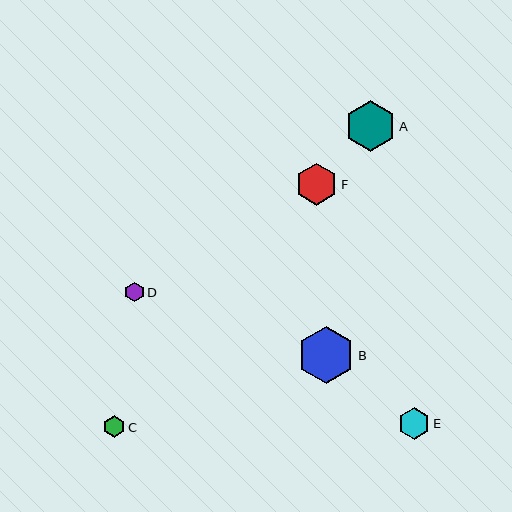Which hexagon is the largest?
Hexagon B is the largest with a size of approximately 57 pixels.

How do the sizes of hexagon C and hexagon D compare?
Hexagon C and hexagon D are approximately the same size.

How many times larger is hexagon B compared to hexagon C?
Hexagon B is approximately 2.7 times the size of hexagon C.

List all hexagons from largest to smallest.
From largest to smallest: B, A, F, E, C, D.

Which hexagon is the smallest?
Hexagon D is the smallest with a size of approximately 20 pixels.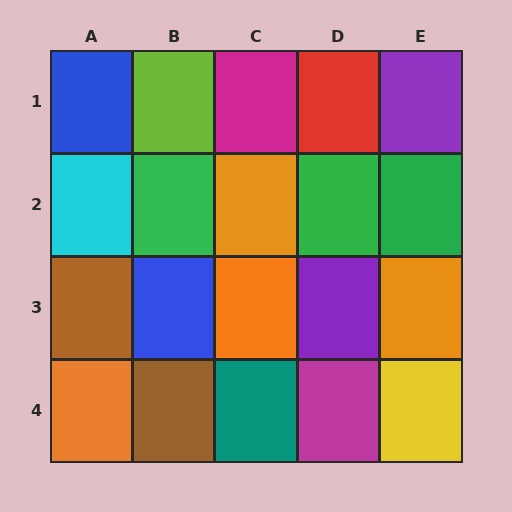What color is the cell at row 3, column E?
Orange.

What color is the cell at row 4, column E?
Yellow.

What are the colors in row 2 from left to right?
Cyan, green, orange, green, green.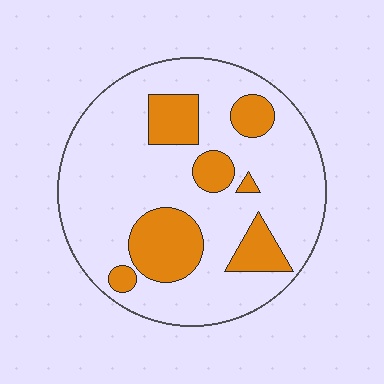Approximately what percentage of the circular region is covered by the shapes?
Approximately 25%.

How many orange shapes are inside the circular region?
7.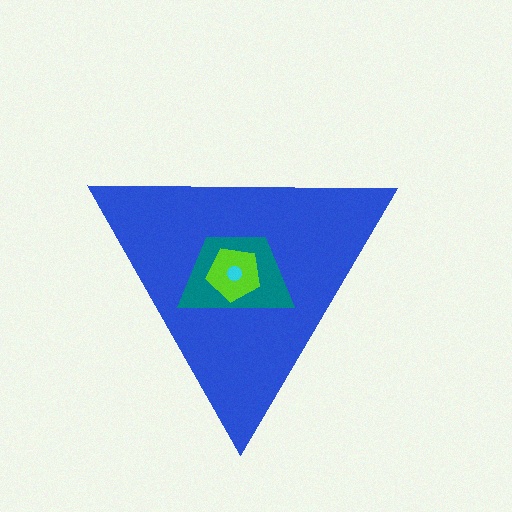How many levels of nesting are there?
4.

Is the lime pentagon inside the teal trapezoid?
Yes.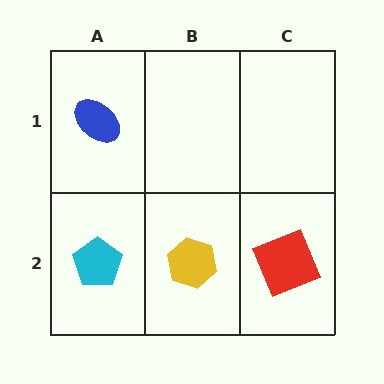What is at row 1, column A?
A blue ellipse.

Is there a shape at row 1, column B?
No, that cell is empty.